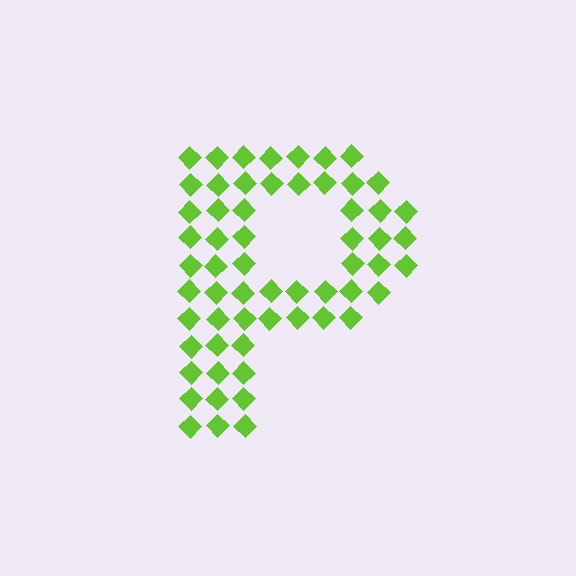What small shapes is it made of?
It is made of small diamonds.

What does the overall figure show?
The overall figure shows the letter P.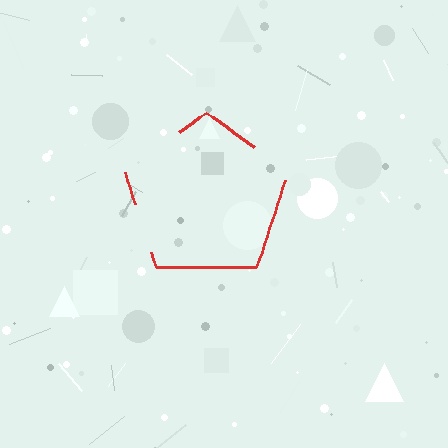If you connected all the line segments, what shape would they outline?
They would outline a pentagon.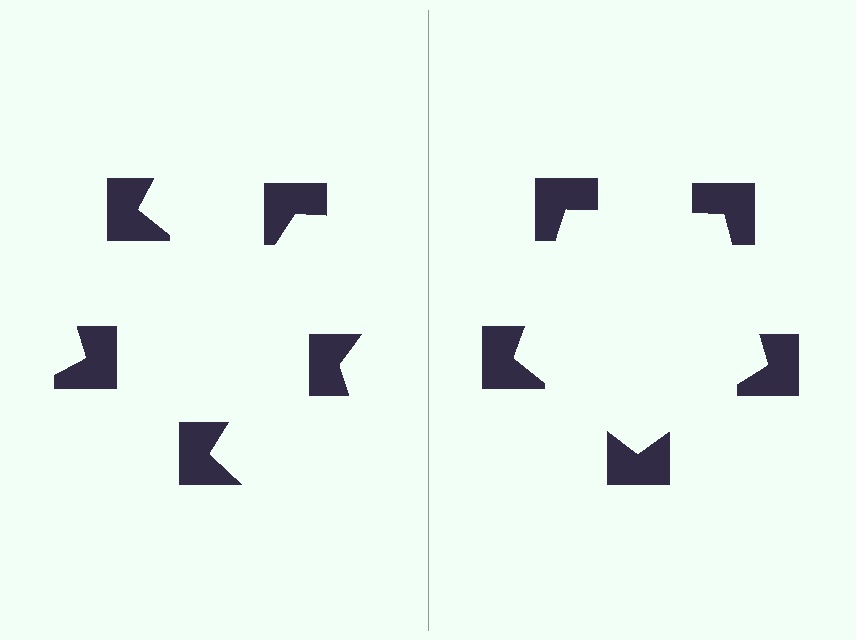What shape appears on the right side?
An illusory pentagon.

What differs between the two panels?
The notched squares are positioned identically on both sides; only the wedge orientations differ. On the right they align to a pentagon; on the left they are misaligned.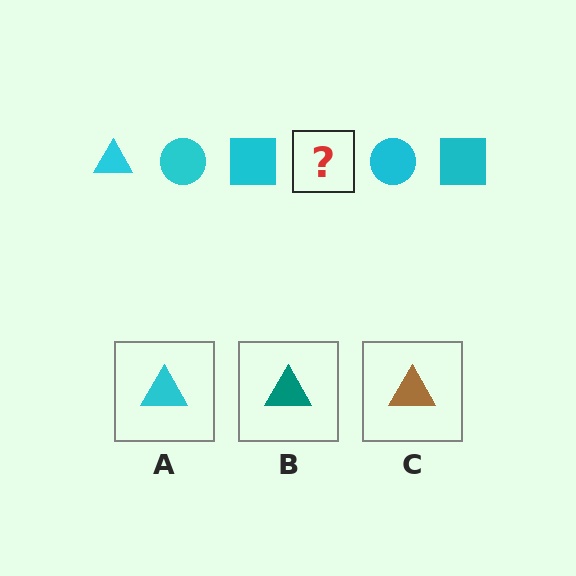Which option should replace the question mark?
Option A.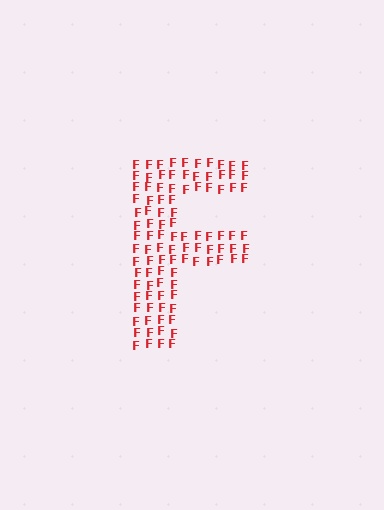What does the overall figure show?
The overall figure shows the letter F.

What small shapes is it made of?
It is made of small letter F's.